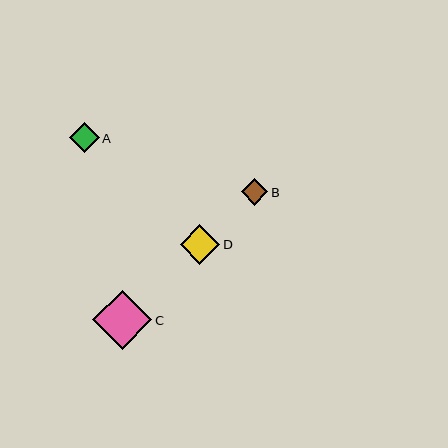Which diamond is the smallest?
Diamond B is the smallest with a size of approximately 27 pixels.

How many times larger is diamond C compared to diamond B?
Diamond C is approximately 2.2 times the size of diamond B.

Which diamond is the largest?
Diamond C is the largest with a size of approximately 59 pixels.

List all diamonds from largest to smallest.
From largest to smallest: C, D, A, B.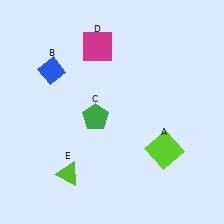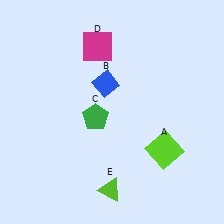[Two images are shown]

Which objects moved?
The objects that moved are: the blue diamond (B), the lime triangle (E).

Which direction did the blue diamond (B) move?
The blue diamond (B) moved right.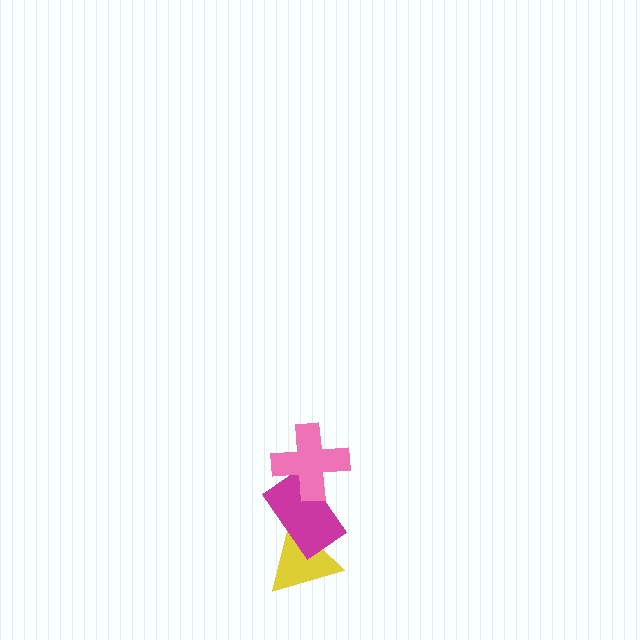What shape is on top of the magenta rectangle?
The pink cross is on top of the magenta rectangle.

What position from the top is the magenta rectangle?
The magenta rectangle is 2nd from the top.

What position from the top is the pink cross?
The pink cross is 1st from the top.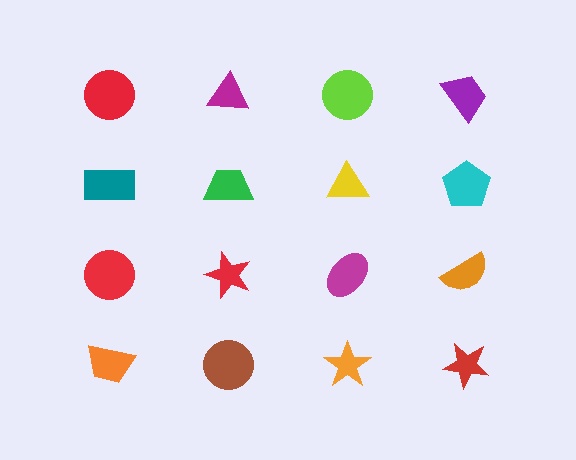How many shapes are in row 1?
4 shapes.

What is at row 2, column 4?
A cyan pentagon.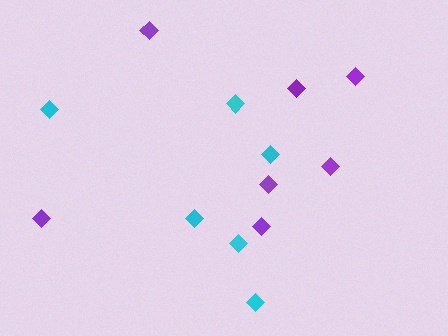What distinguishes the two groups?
There are 2 groups: one group of cyan diamonds (6) and one group of purple diamonds (7).